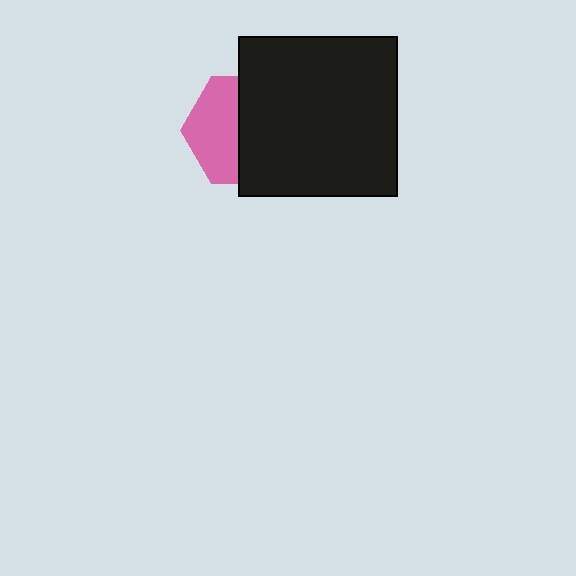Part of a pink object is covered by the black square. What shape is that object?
It is a hexagon.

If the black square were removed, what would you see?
You would see the complete pink hexagon.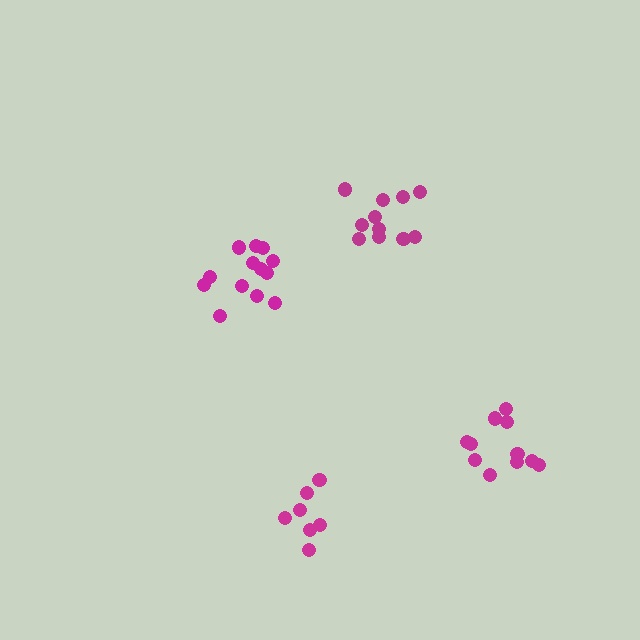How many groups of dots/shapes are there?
There are 4 groups.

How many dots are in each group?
Group 1: 13 dots, Group 2: 11 dots, Group 3: 7 dots, Group 4: 11 dots (42 total).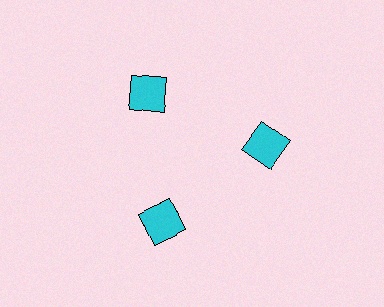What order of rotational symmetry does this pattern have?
This pattern has 3-fold rotational symmetry.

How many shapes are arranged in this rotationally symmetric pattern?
There are 3 shapes, arranged in 3 groups of 1.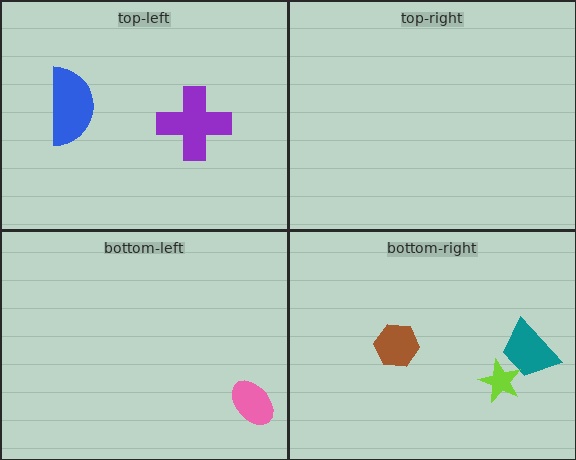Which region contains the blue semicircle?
The top-left region.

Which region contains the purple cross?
The top-left region.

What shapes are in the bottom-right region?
The teal trapezoid, the lime star, the brown hexagon.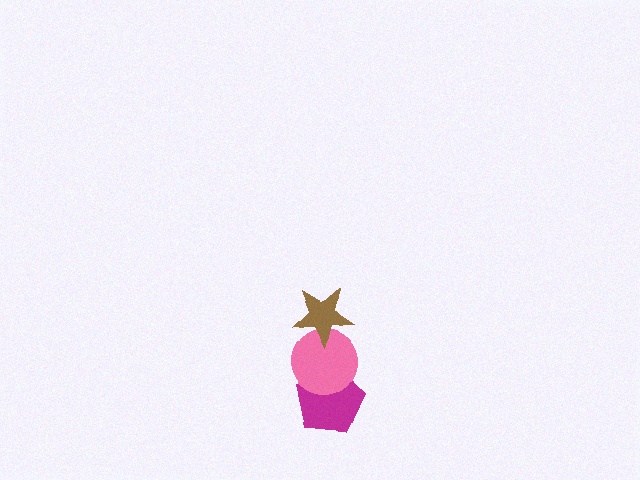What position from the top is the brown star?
The brown star is 1st from the top.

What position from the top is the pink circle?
The pink circle is 2nd from the top.